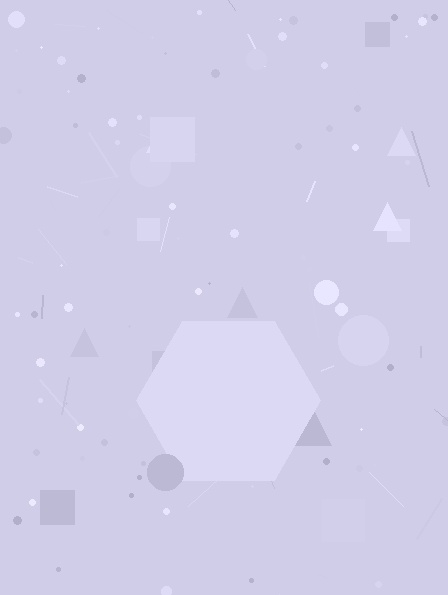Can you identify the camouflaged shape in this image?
The camouflaged shape is a hexagon.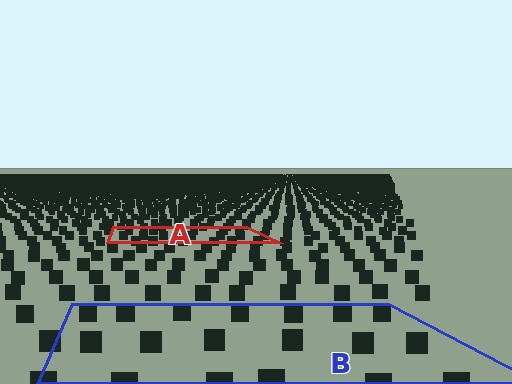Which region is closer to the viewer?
Region B is closer. The texture elements there are larger and more spread out.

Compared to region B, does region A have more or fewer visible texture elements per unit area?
Region A has more texture elements per unit area — they are packed more densely because it is farther away.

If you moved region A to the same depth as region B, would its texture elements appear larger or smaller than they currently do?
They would appear larger. At a closer depth, the same texture elements are projected at a bigger on-screen size.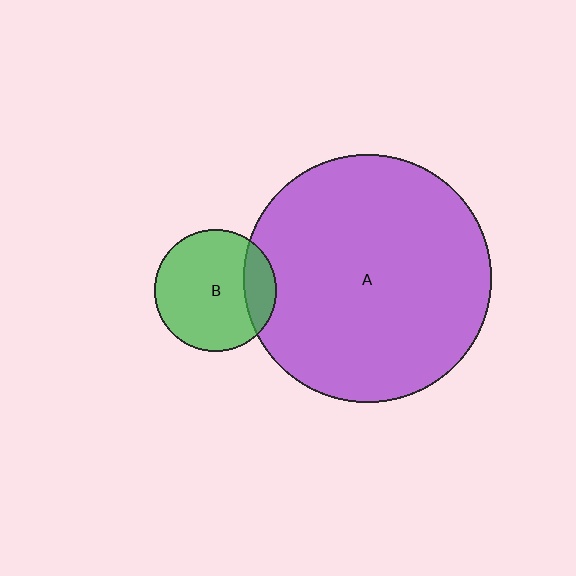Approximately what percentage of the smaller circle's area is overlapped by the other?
Approximately 20%.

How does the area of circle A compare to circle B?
Approximately 4.1 times.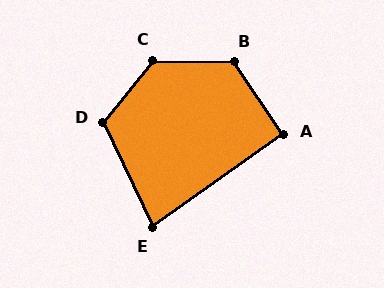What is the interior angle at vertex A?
Approximately 91 degrees (approximately right).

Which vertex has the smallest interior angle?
E, at approximately 80 degrees.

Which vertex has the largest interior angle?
C, at approximately 128 degrees.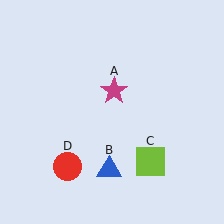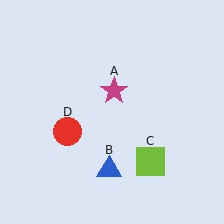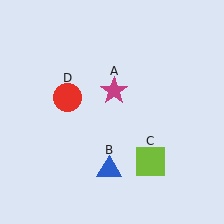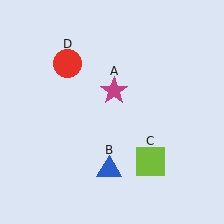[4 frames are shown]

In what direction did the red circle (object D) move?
The red circle (object D) moved up.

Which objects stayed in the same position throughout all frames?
Magenta star (object A) and blue triangle (object B) and lime square (object C) remained stationary.